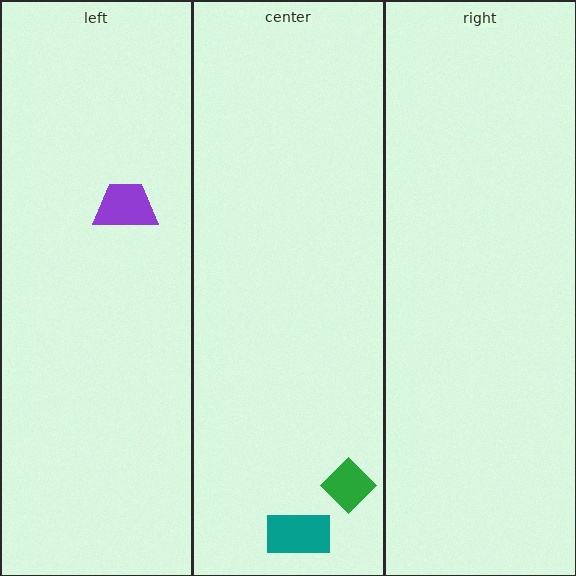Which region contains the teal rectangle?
The center region.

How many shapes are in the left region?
1.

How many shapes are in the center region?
2.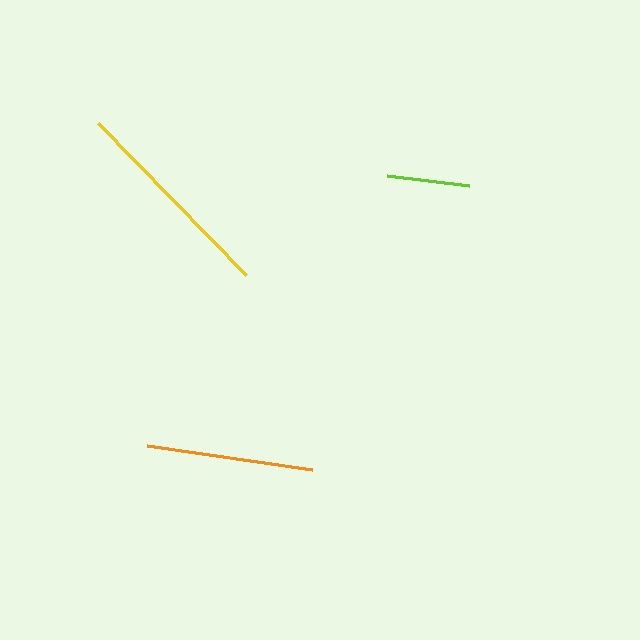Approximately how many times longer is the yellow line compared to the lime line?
The yellow line is approximately 2.6 times the length of the lime line.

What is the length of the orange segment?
The orange segment is approximately 166 pixels long.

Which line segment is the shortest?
The lime line is the shortest at approximately 82 pixels.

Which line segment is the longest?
The yellow line is the longest at approximately 212 pixels.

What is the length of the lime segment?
The lime segment is approximately 82 pixels long.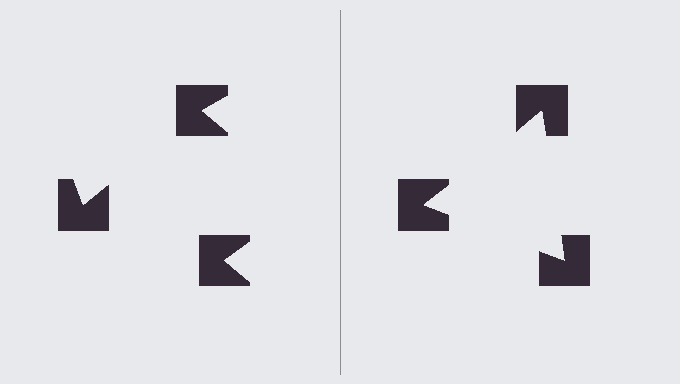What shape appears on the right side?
An illusory triangle.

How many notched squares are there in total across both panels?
6 — 3 on each side.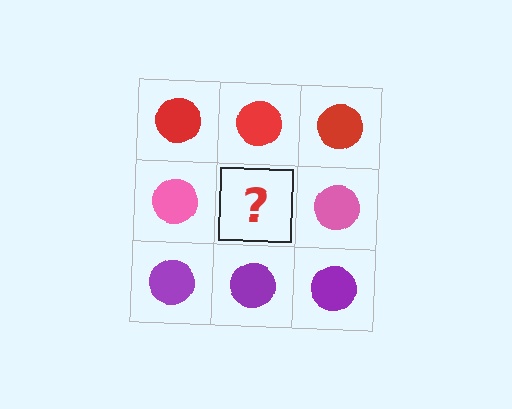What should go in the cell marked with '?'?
The missing cell should contain a pink circle.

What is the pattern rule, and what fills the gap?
The rule is that each row has a consistent color. The gap should be filled with a pink circle.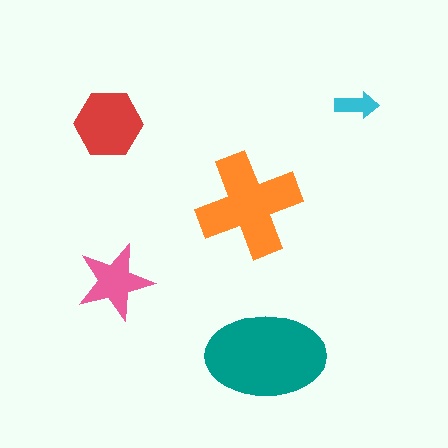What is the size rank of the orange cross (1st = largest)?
2nd.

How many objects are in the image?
There are 5 objects in the image.